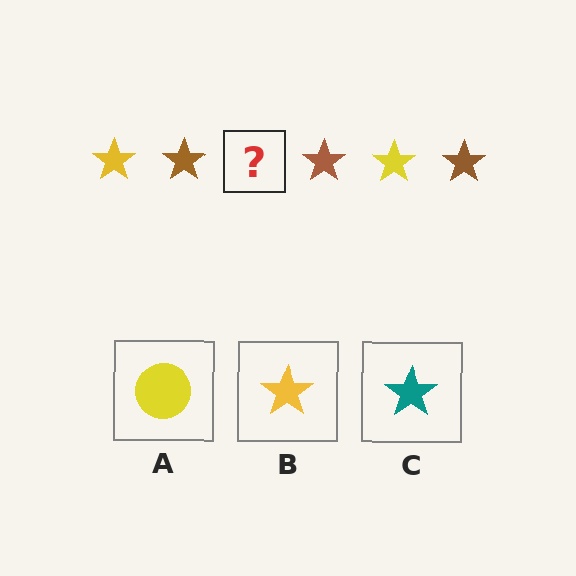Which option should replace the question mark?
Option B.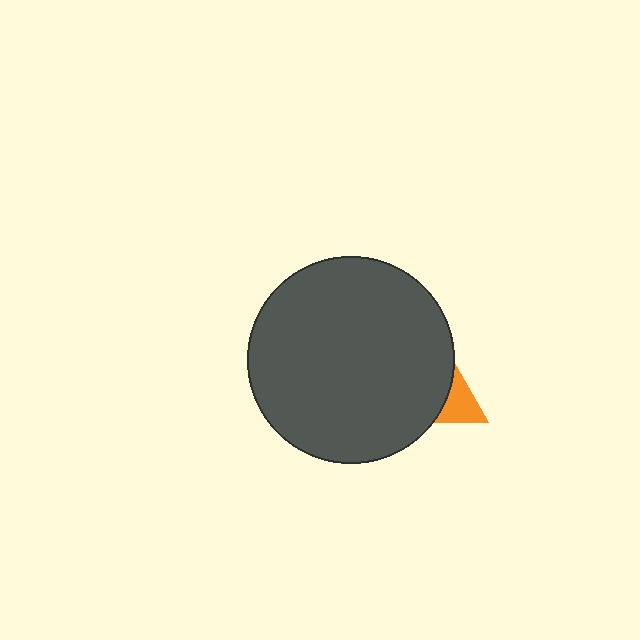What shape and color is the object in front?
The object in front is a dark gray circle.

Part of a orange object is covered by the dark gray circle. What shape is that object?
It is a triangle.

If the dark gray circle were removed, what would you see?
You would see the complete orange triangle.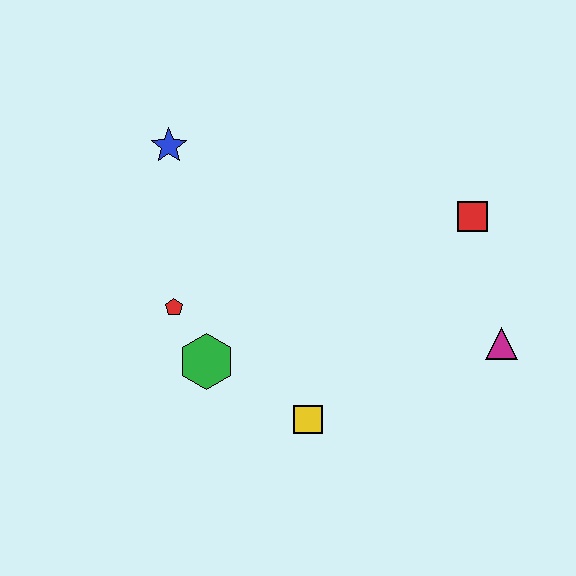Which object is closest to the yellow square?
The green hexagon is closest to the yellow square.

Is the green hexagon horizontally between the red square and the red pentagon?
Yes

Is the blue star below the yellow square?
No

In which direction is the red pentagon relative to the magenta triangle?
The red pentagon is to the left of the magenta triangle.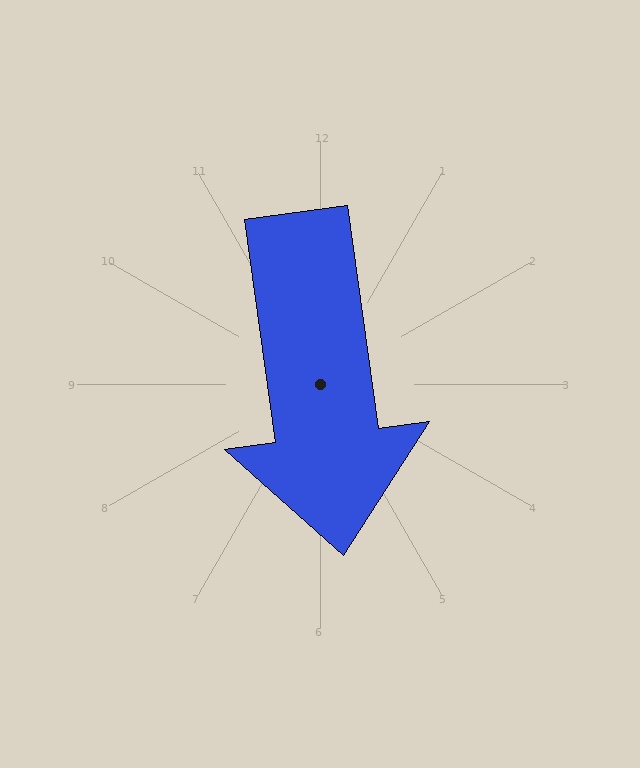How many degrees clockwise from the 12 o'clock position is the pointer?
Approximately 172 degrees.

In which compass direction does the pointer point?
South.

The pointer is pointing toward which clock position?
Roughly 6 o'clock.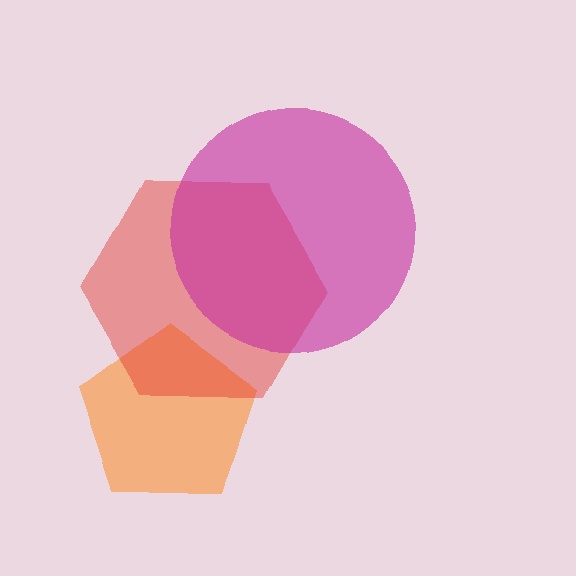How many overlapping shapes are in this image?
There are 3 overlapping shapes in the image.